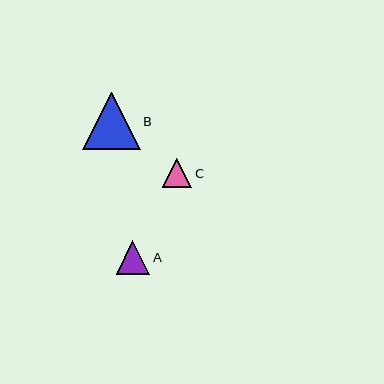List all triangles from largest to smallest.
From largest to smallest: B, A, C.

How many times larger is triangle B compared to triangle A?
Triangle B is approximately 1.7 times the size of triangle A.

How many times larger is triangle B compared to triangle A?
Triangle B is approximately 1.7 times the size of triangle A.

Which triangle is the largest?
Triangle B is the largest with a size of approximately 58 pixels.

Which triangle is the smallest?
Triangle C is the smallest with a size of approximately 29 pixels.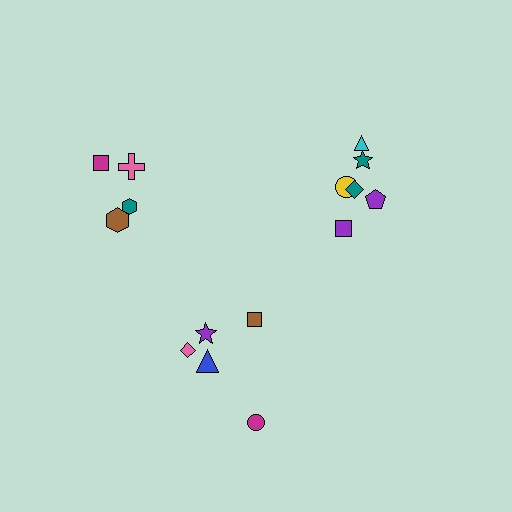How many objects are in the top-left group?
There are 4 objects.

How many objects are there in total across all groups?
There are 15 objects.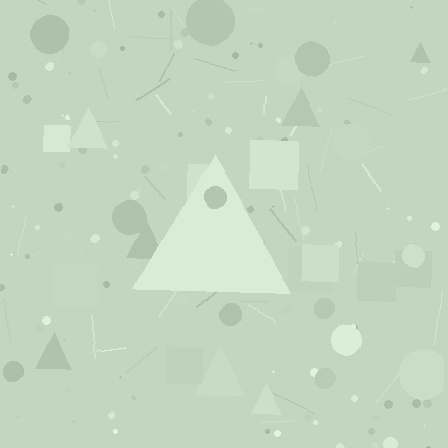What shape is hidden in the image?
A triangle is hidden in the image.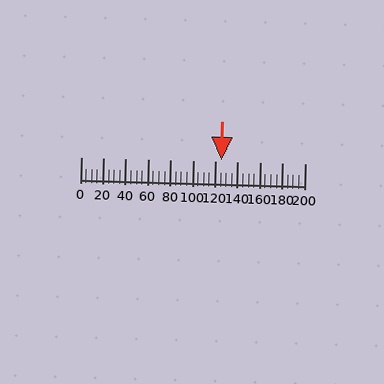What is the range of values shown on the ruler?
The ruler shows values from 0 to 200.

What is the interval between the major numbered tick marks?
The major tick marks are spaced 20 units apart.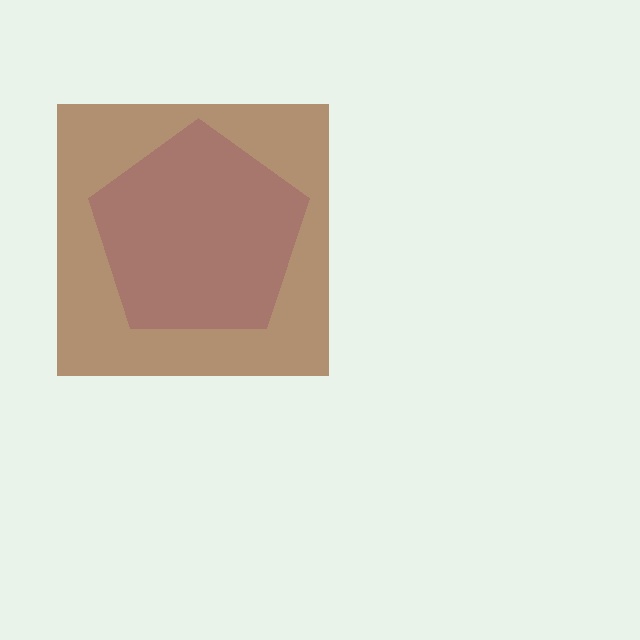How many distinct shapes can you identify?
There are 2 distinct shapes: a purple pentagon, a brown square.